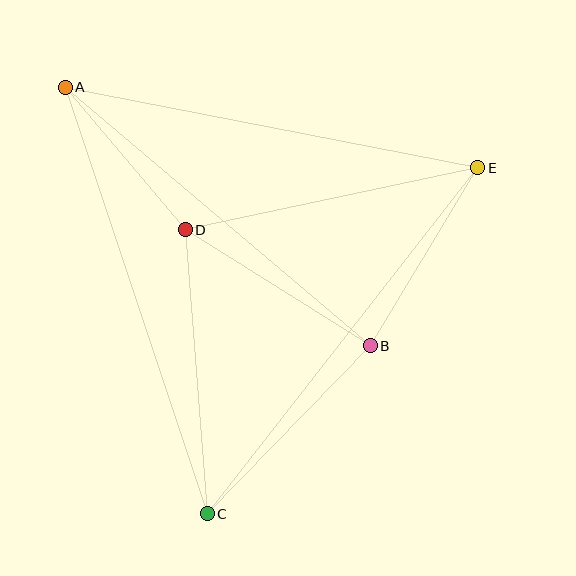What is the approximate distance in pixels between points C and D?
The distance between C and D is approximately 285 pixels.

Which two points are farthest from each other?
Points A and C are farthest from each other.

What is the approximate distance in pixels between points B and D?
The distance between B and D is approximately 219 pixels.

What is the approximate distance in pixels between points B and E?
The distance between B and E is approximately 208 pixels.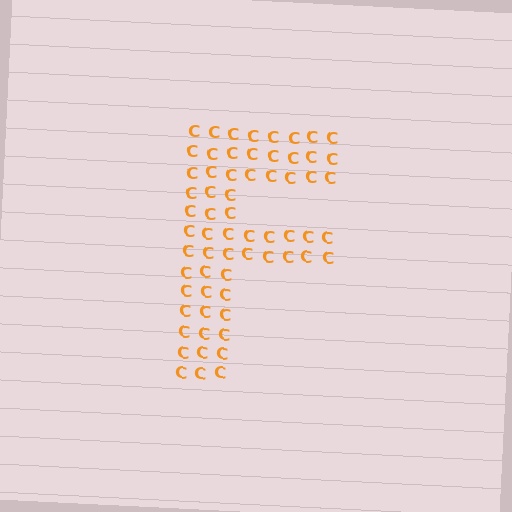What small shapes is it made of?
It is made of small letter C's.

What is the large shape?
The large shape is the letter F.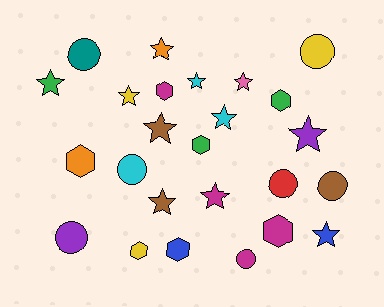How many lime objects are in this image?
There are no lime objects.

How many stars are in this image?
There are 11 stars.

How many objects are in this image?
There are 25 objects.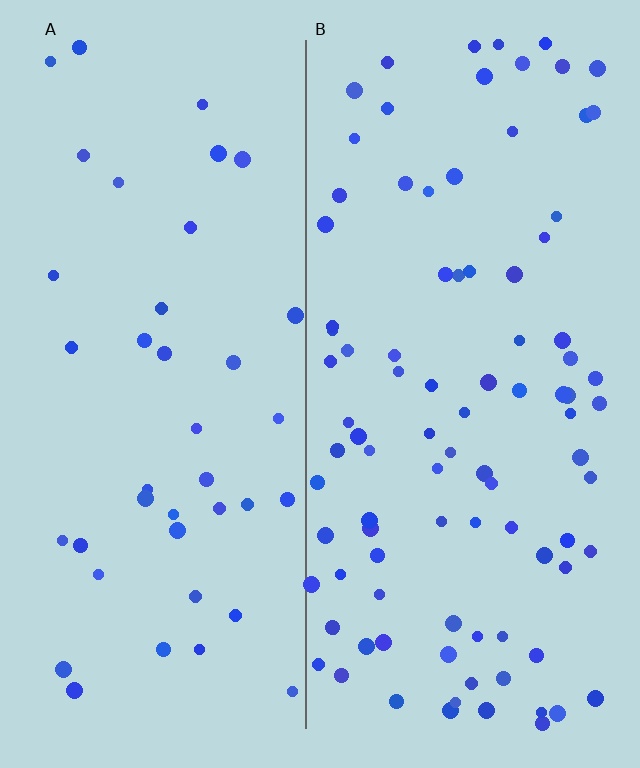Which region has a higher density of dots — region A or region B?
B (the right).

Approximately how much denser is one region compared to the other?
Approximately 2.3× — region B over region A.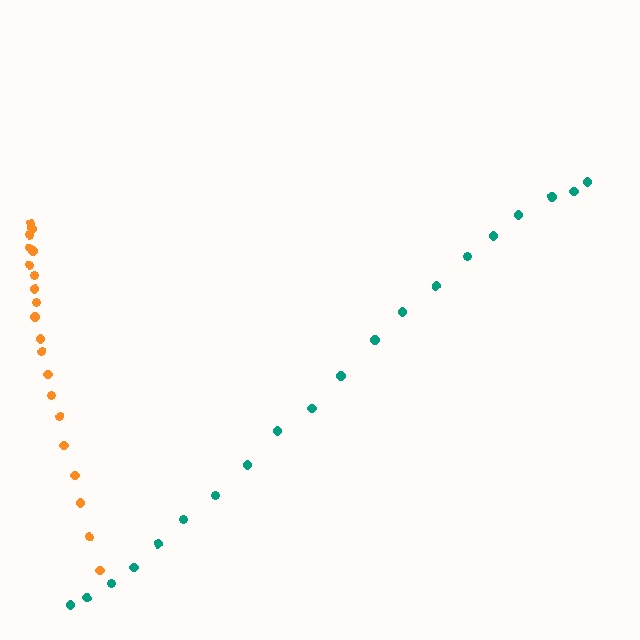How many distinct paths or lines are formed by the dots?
There are 2 distinct paths.